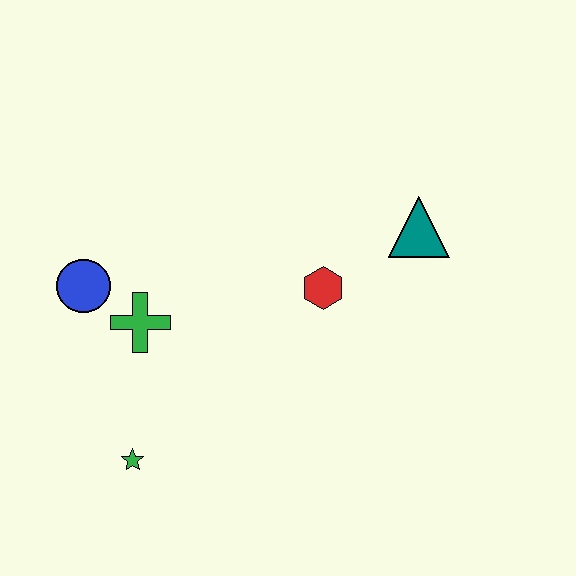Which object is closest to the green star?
The green cross is closest to the green star.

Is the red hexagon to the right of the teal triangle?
No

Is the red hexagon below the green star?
No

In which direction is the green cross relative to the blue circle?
The green cross is to the right of the blue circle.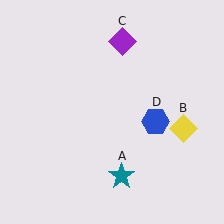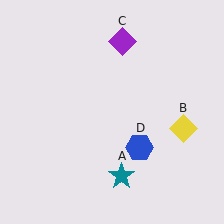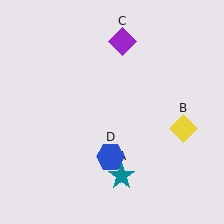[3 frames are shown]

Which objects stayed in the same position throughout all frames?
Teal star (object A) and yellow diamond (object B) and purple diamond (object C) remained stationary.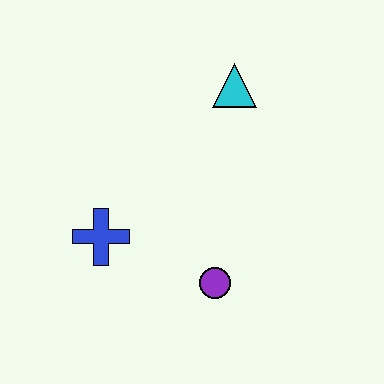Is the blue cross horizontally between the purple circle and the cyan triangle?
No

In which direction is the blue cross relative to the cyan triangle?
The blue cross is below the cyan triangle.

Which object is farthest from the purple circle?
The cyan triangle is farthest from the purple circle.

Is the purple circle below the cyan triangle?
Yes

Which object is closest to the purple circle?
The blue cross is closest to the purple circle.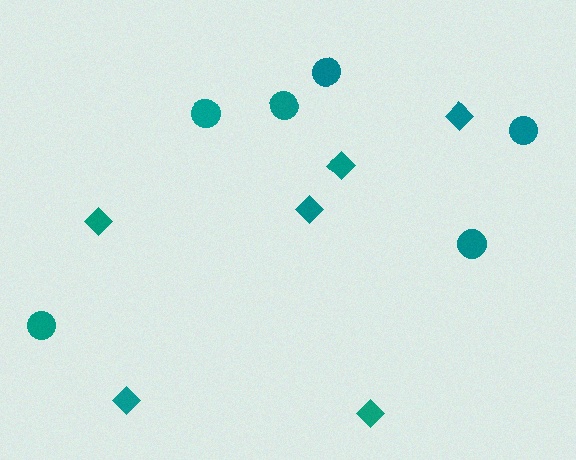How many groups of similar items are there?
There are 2 groups: one group of circles (6) and one group of diamonds (6).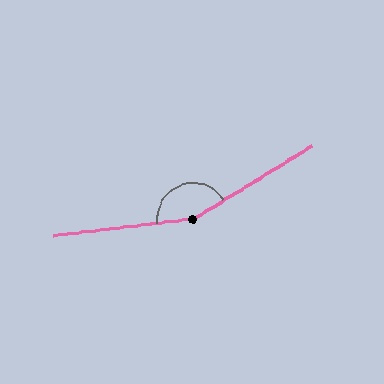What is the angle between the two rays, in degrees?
Approximately 155 degrees.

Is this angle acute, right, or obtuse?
It is obtuse.